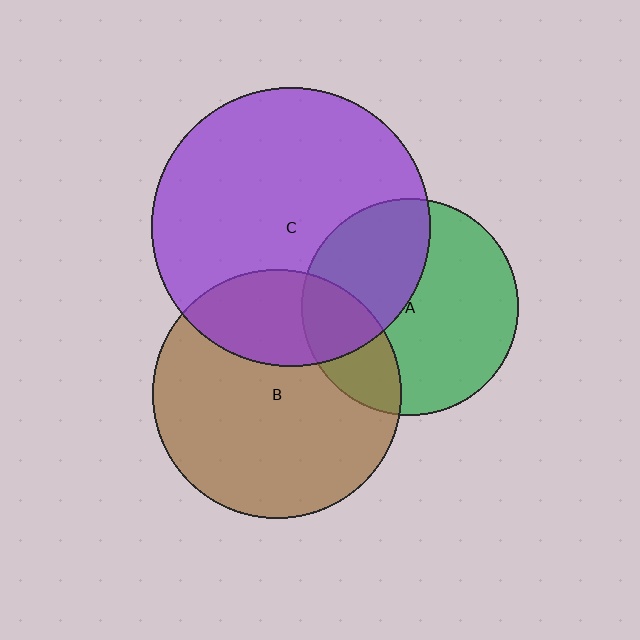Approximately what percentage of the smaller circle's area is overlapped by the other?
Approximately 40%.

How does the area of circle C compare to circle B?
Approximately 1.3 times.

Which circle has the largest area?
Circle C (purple).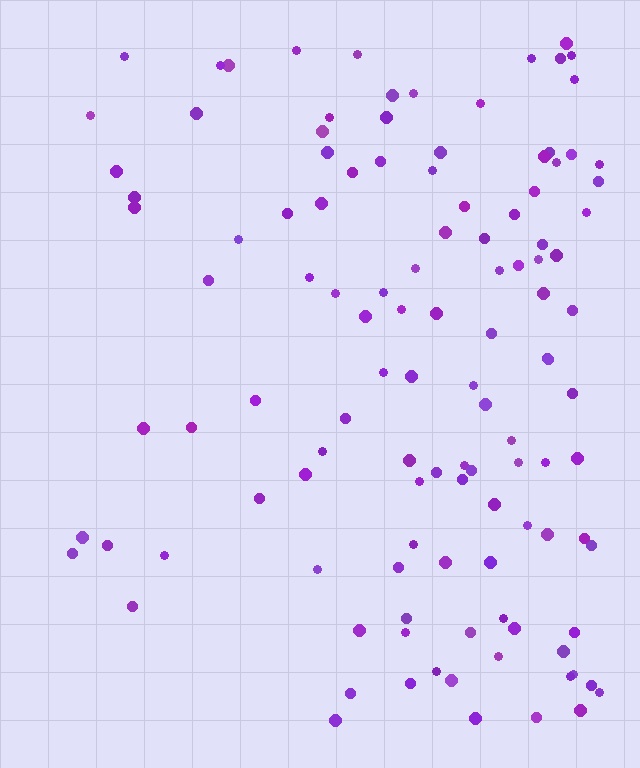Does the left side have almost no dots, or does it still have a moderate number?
Still a moderate number, just noticeably fewer than the right.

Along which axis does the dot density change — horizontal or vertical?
Horizontal.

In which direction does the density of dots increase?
From left to right, with the right side densest.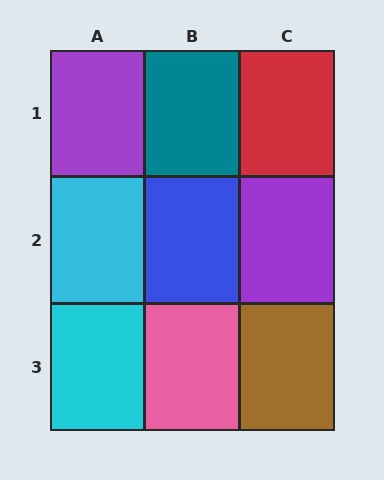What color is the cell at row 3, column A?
Cyan.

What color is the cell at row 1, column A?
Purple.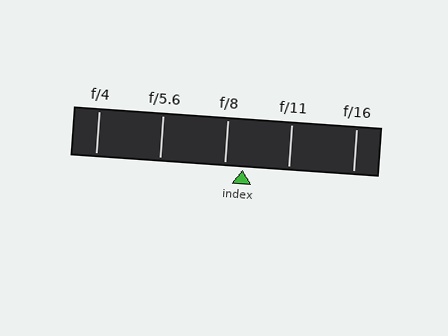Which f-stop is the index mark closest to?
The index mark is closest to f/8.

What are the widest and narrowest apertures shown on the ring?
The widest aperture shown is f/4 and the narrowest is f/16.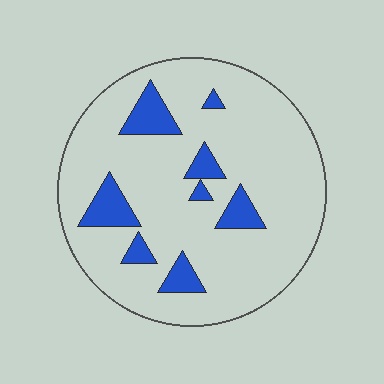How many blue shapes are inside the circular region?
8.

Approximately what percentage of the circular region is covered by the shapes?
Approximately 15%.